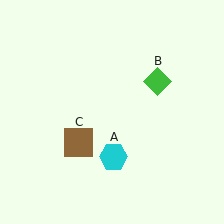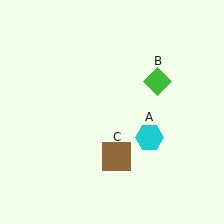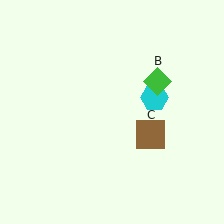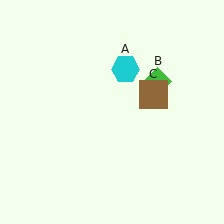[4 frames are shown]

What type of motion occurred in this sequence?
The cyan hexagon (object A), brown square (object C) rotated counterclockwise around the center of the scene.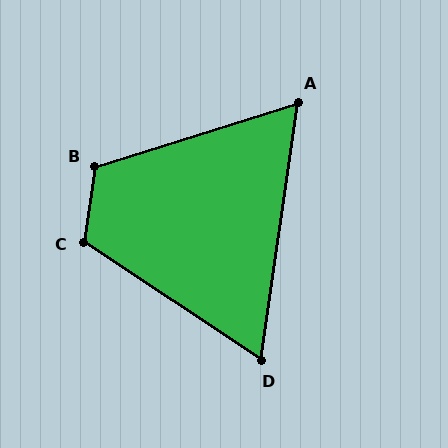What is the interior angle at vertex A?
Approximately 65 degrees (acute).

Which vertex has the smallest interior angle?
D, at approximately 64 degrees.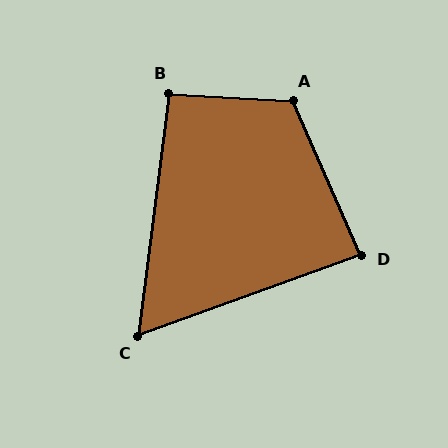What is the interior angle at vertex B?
Approximately 94 degrees (approximately right).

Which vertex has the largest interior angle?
A, at approximately 117 degrees.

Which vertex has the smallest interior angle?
C, at approximately 63 degrees.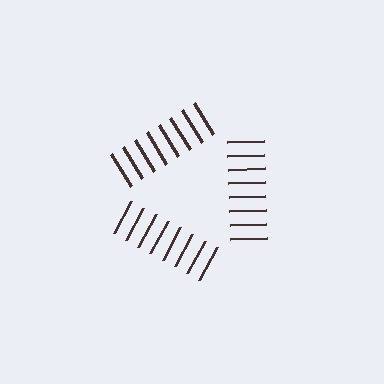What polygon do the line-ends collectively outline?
An illusory triangle — the line segments terminate on its edges but no continuous stroke is drawn.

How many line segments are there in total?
24 — 8 along each of the 3 edges.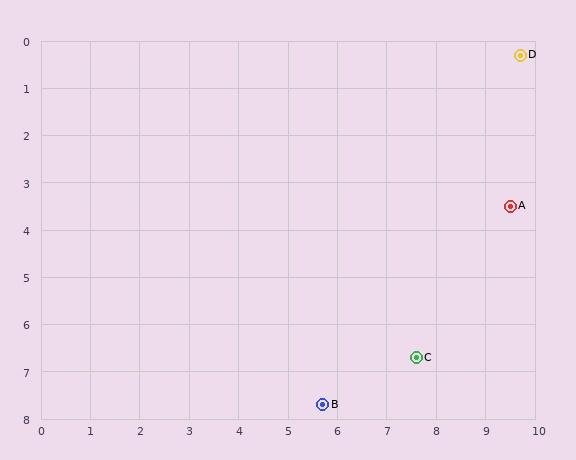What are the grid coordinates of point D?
Point D is at approximately (9.7, 0.3).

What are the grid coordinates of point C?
Point C is at approximately (7.6, 6.7).